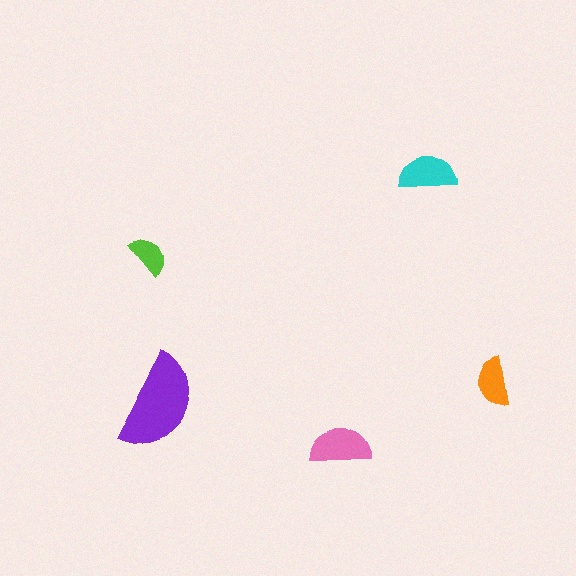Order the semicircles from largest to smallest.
the purple one, the pink one, the cyan one, the orange one, the lime one.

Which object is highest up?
The cyan semicircle is topmost.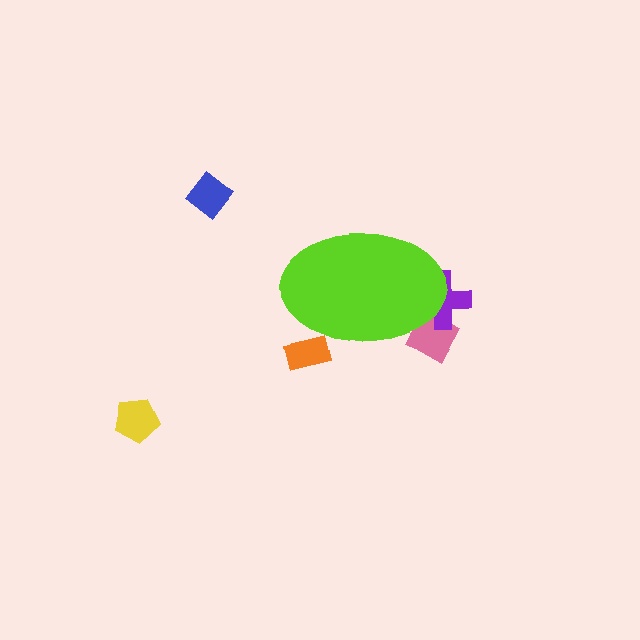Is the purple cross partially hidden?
Yes, the purple cross is partially hidden behind the lime ellipse.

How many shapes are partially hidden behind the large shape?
3 shapes are partially hidden.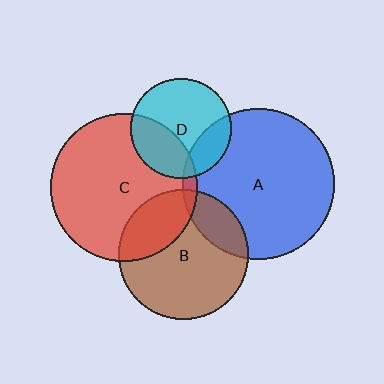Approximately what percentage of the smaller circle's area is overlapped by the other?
Approximately 5%.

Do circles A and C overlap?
Yes.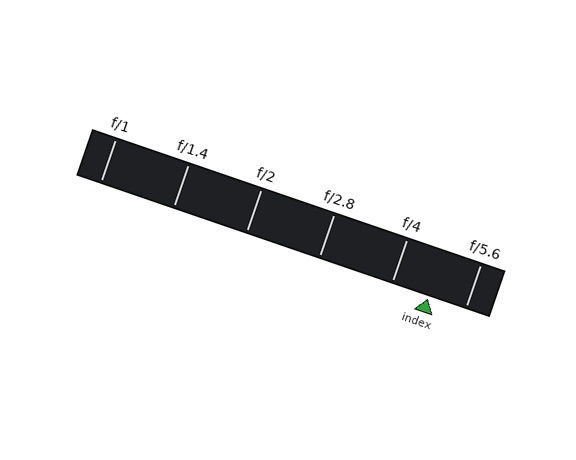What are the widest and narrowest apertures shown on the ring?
The widest aperture shown is f/1 and the narrowest is f/5.6.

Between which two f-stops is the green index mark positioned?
The index mark is between f/4 and f/5.6.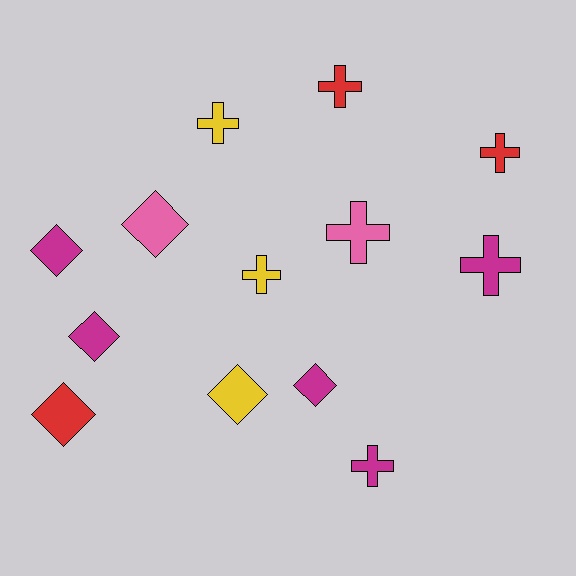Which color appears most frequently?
Magenta, with 5 objects.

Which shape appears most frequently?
Cross, with 7 objects.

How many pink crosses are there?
There is 1 pink cross.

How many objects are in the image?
There are 13 objects.